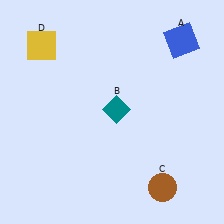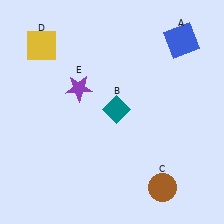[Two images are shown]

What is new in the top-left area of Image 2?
A purple star (E) was added in the top-left area of Image 2.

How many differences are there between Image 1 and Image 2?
There is 1 difference between the two images.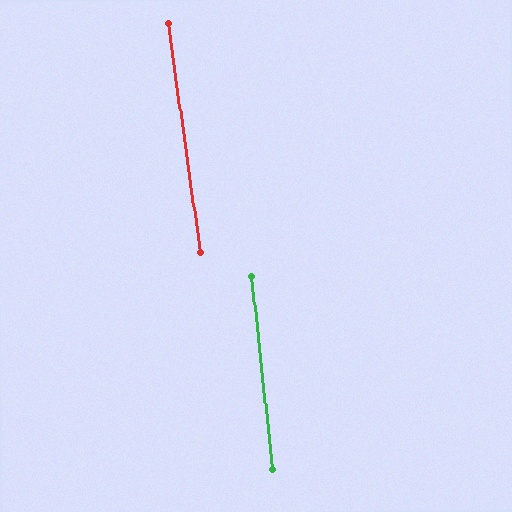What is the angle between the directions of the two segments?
Approximately 2 degrees.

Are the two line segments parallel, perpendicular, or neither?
Parallel — their directions differ by only 1.7°.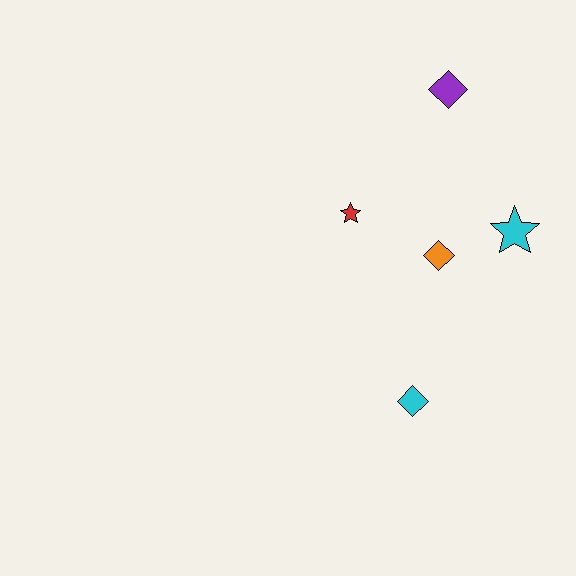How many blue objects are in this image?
There are no blue objects.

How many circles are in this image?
There are no circles.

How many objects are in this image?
There are 5 objects.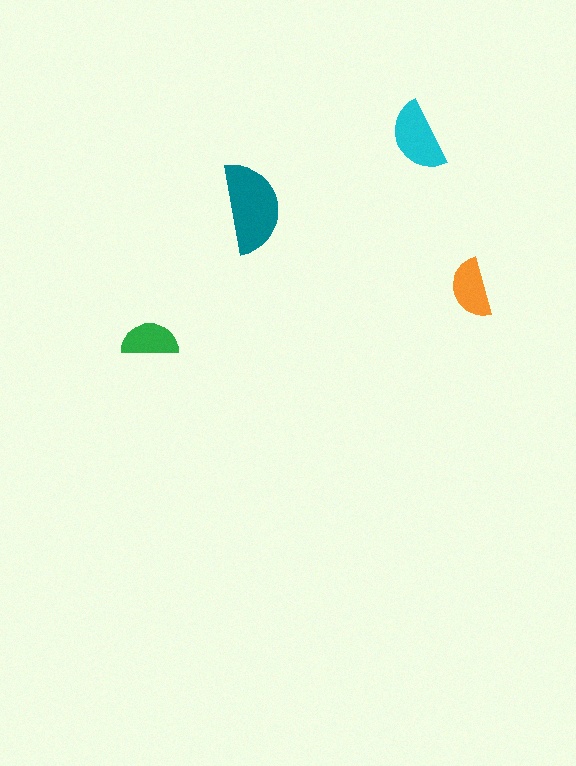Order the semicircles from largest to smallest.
the teal one, the cyan one, the orange one, the green one.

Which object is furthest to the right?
The orange semicircle is rightmost.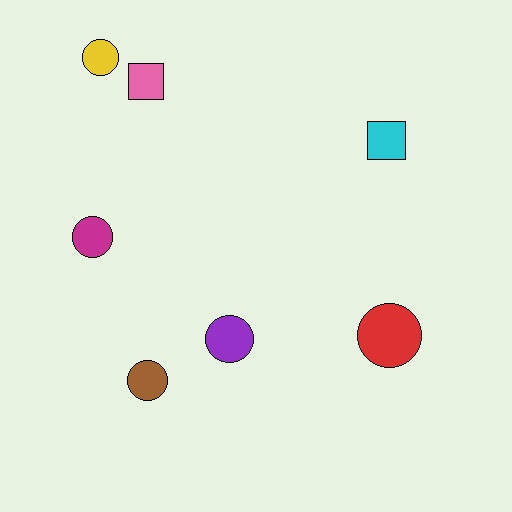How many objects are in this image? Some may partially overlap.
There are 7 objects.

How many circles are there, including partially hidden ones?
There are 5 circles.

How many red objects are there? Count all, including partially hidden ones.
There is 1 red object.